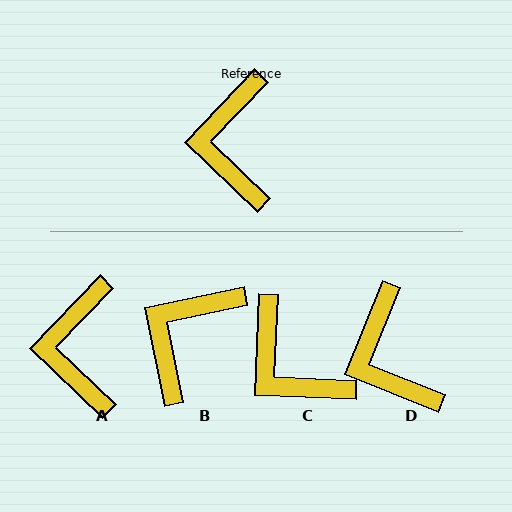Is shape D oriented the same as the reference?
No, it is off by about 22 degrees.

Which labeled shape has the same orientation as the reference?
A.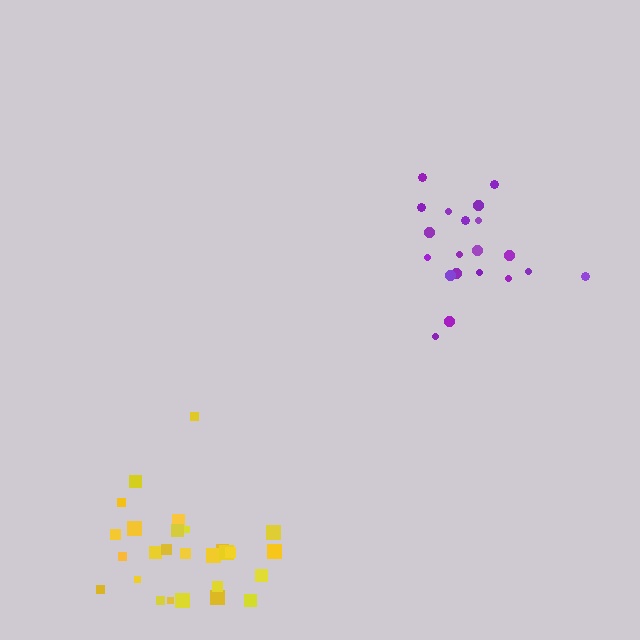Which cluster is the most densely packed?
Yellow.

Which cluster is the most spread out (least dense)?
Purple.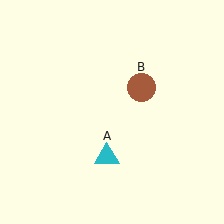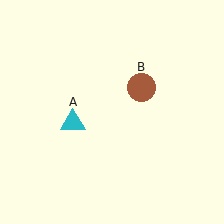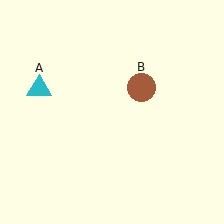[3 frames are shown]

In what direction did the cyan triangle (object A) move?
The cyan triangle (object A) moved up and to the left.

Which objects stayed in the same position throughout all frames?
Brown circle (object B) remained stationary.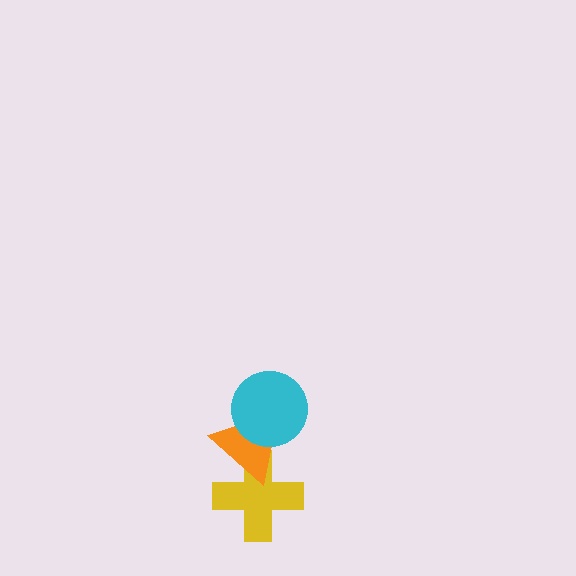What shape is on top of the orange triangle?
The cyan circle is on top of the orange triangle.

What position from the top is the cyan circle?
The cyan circle is 1st from the top.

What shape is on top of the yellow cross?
The orange triangle is on top of the yellow cross.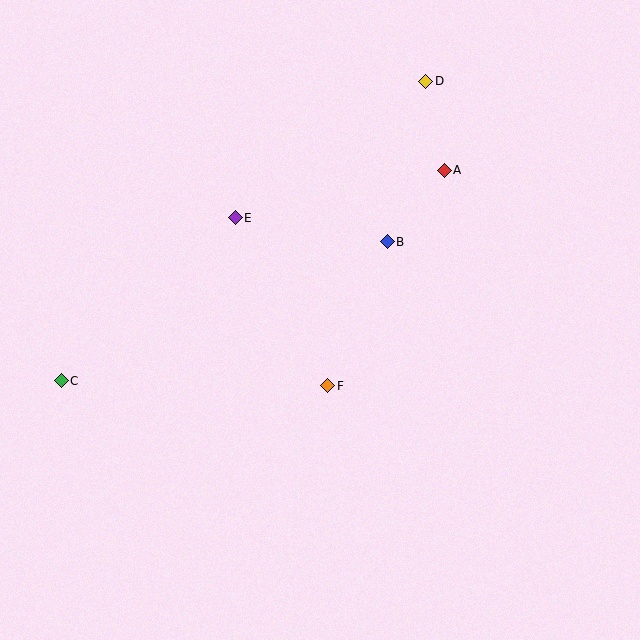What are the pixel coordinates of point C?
Point C is at (61, 381).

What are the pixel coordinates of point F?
Point F is at (328, 386).